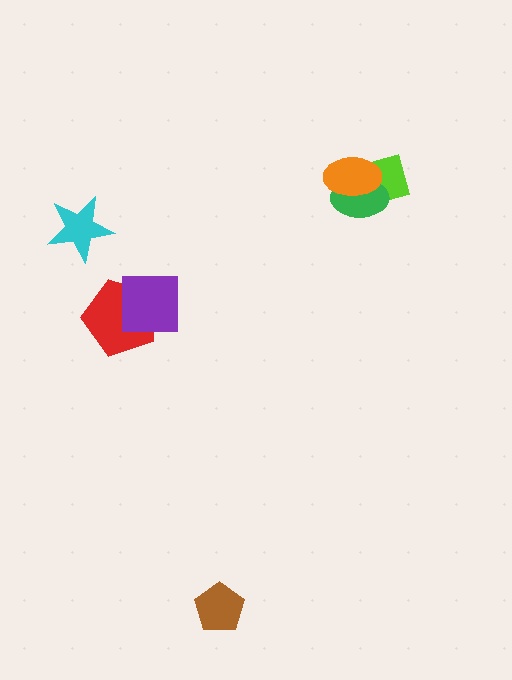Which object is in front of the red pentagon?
The purple square is in front of the red pentagon.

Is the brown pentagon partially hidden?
No, no other shape covers it.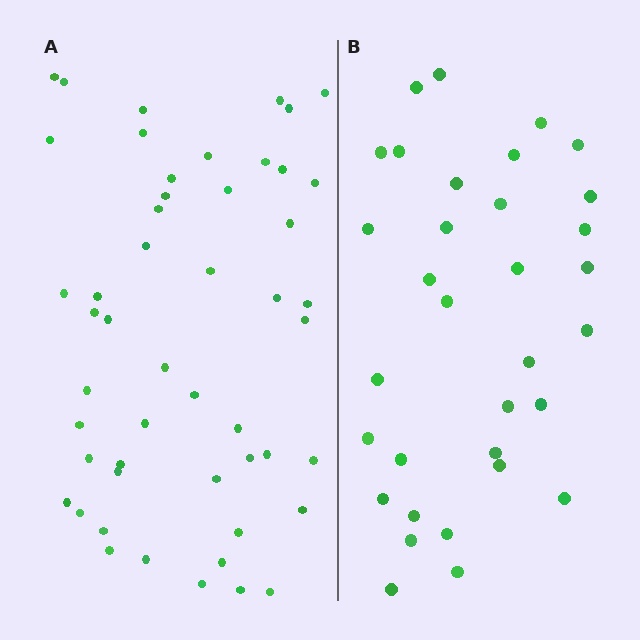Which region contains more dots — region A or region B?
Region A (the left region) has more dots.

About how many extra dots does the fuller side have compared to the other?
Region A has approximately 15 more dots than region B.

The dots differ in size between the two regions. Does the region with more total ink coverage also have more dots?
No. Region B has more total ink coverage because its dots are larger, but region A actually contains more individual dots. Total area can be misleading — the number of items is what matters here.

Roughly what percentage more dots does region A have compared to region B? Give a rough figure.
About 50% more.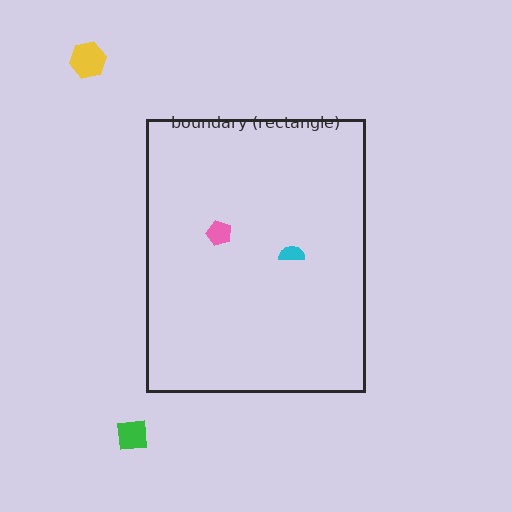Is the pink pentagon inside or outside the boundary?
Inside.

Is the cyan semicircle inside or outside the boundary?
Inside.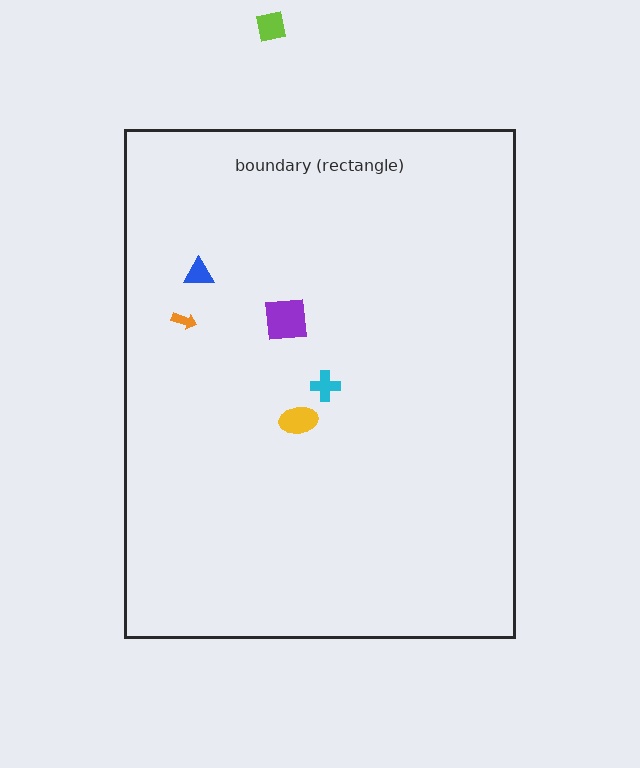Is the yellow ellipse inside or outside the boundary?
Inside.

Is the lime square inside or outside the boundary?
Outside.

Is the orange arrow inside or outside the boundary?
Inside.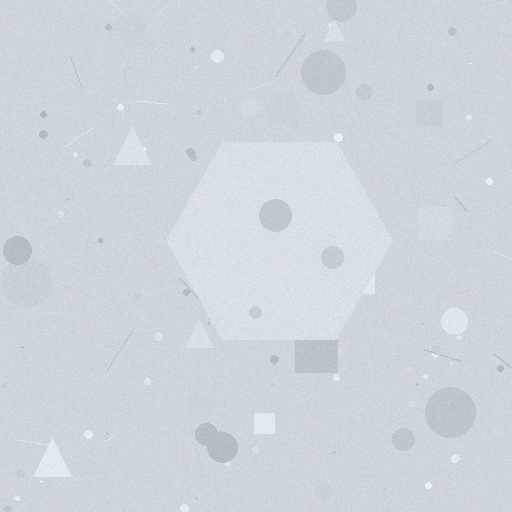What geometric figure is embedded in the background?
A hexagon is embedded in the background.